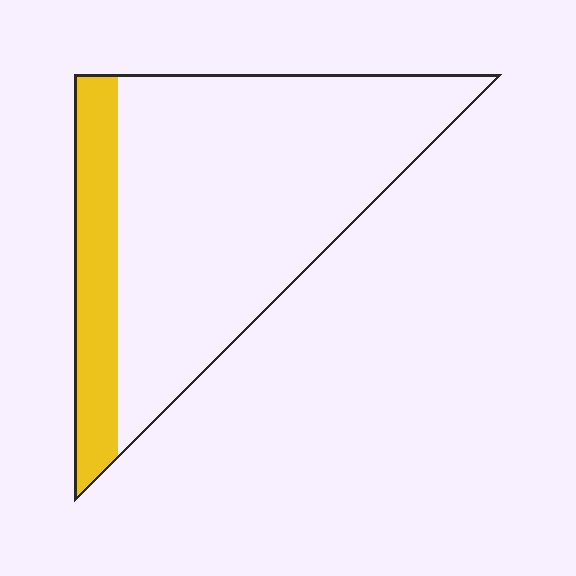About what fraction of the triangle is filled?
About one fifth (1/5).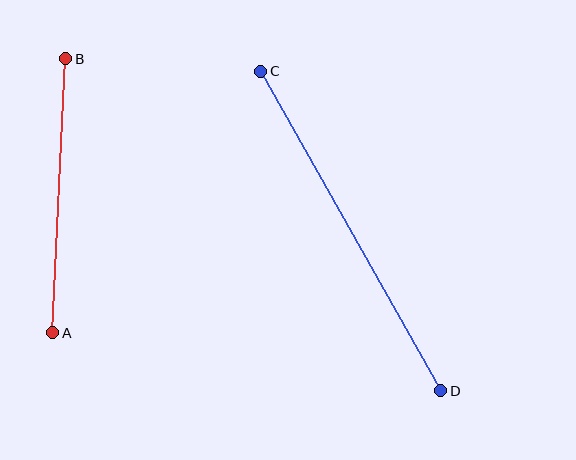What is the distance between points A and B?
The distance is approximately 274 pixels.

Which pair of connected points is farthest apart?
Points C and D are farthest apart.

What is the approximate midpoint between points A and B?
The midpoint is at approximately (59, 196) pixels.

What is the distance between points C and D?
The distance is approximately 367 pixels.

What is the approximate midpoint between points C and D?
The midpoint is at approximately (351, 231) pixels.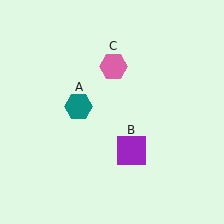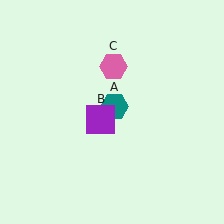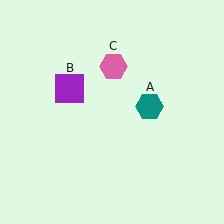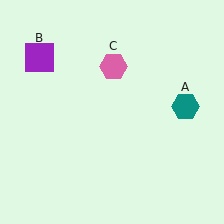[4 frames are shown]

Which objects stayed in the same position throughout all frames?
Pink hexagon (object C) remained stationary.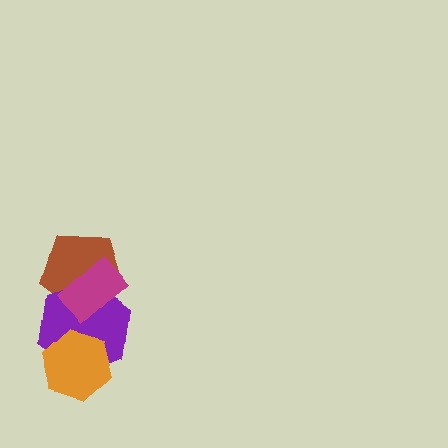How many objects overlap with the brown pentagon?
2 objects overlap with the brown pentagon.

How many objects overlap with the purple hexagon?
3 objects overlap with the purple hexagon.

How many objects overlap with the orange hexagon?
1 object overlaps with the orange hexagon.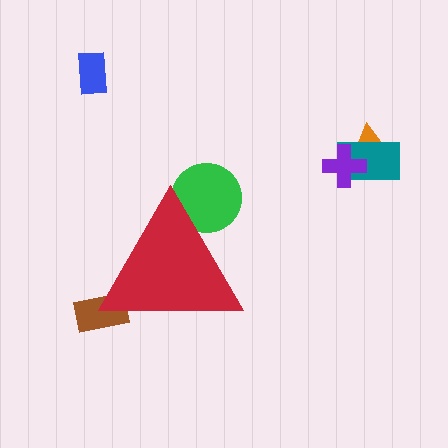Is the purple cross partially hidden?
No, the purple cross is fully visible.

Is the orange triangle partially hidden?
No, the orange triangle is fully visible.